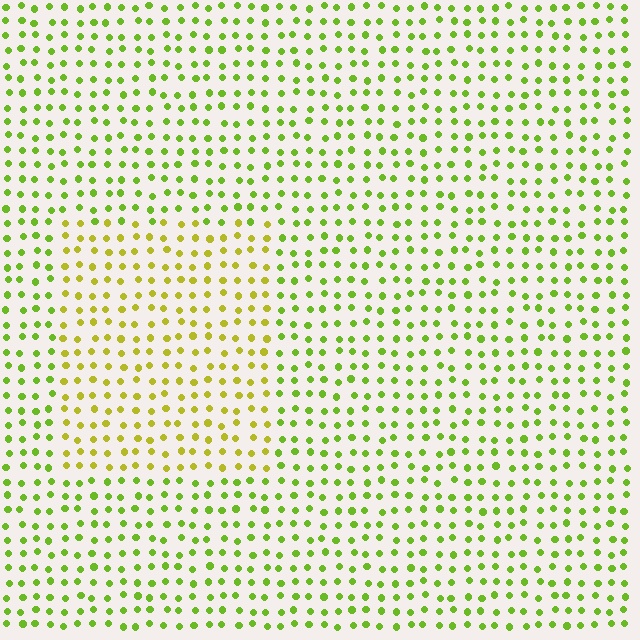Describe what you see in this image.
The image is filled with small lime elements in a uniform arrangement. A rectangle-shaped region is visible where the elements are tinted to a slightly different hue, forming a subtle color boundary.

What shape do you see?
I see a rectangle.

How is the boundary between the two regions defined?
The boundary is defined purely by a slight shift in hue (about 30 degrees). Spacing, size, and orientation are identical on both sides.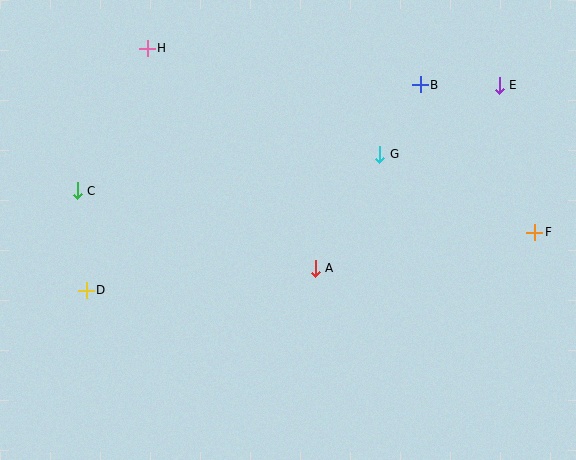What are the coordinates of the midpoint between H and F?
The midpoint between H and F is at (341, 140).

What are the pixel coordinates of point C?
Point C is at (77, 191).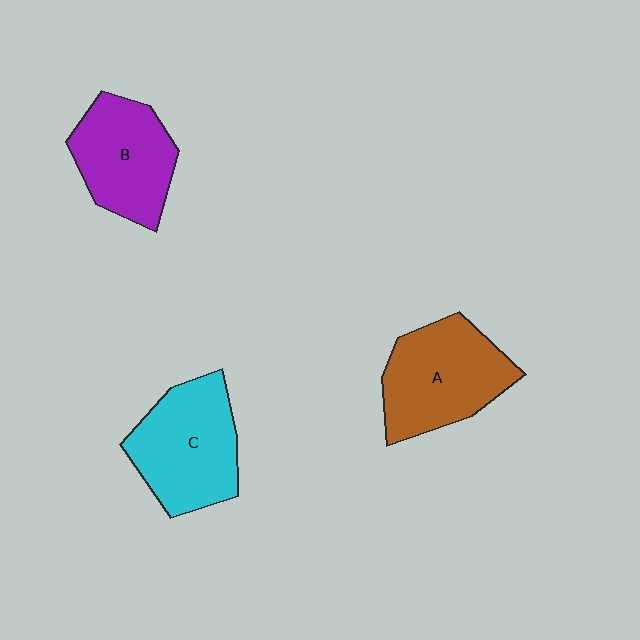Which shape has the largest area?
Shape C (cyan).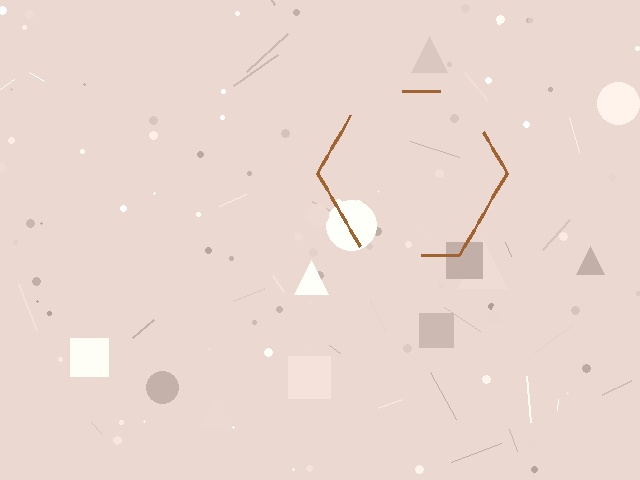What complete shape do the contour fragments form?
The contour fragments form a hexagon.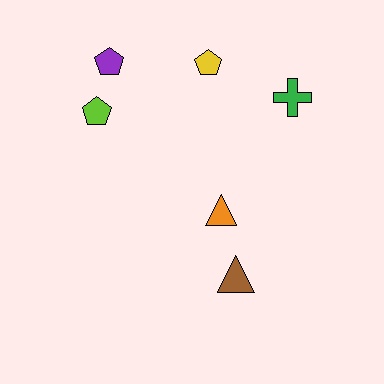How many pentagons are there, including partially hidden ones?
There are 3 pentagons.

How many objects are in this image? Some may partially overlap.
There are 6 objects.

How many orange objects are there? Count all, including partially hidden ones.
There is 1 orange object.